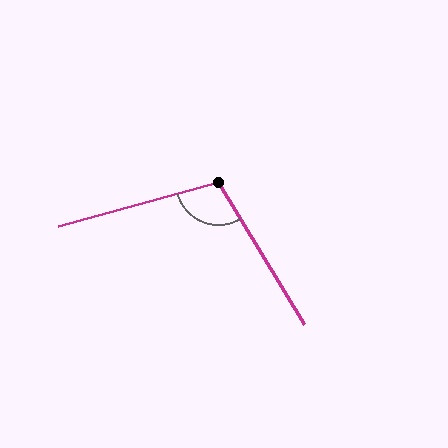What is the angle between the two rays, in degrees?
Approximately 106 degrees.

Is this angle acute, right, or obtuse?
It is obtuse.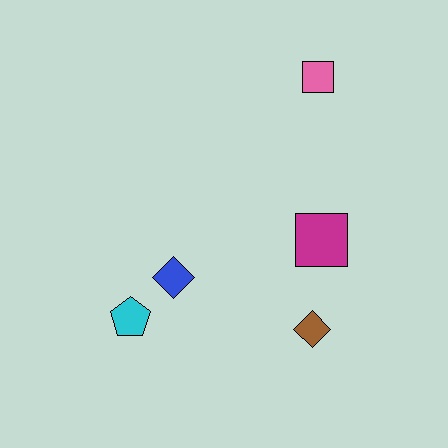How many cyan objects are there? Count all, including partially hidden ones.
There is 1 cyan object.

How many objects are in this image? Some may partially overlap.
There are 5 objects.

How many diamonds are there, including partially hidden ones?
There are 2 diamonds.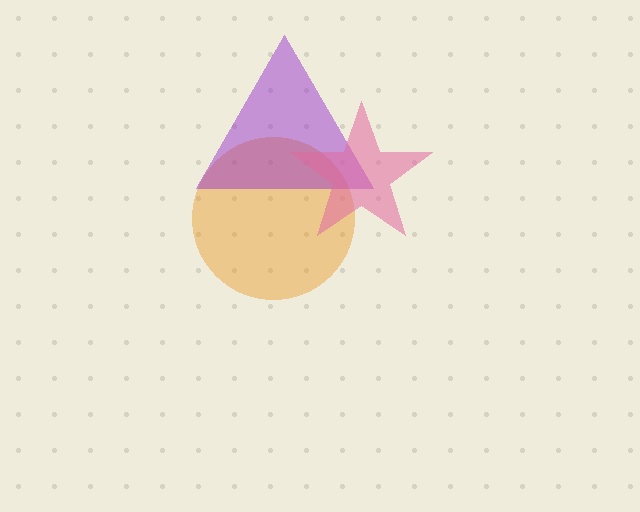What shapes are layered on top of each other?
The layered shapes are: an orange circle, a purple triangle, a pink star.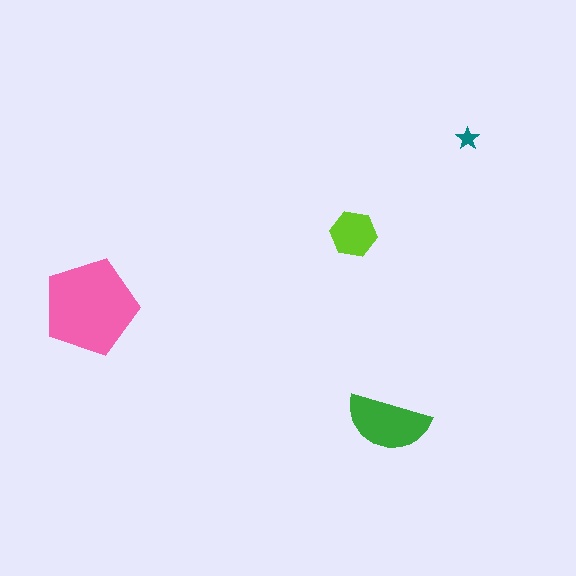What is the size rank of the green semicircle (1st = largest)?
2nd.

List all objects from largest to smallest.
The pink pentagon, the green semicircle, the lime hexagon, the teal star.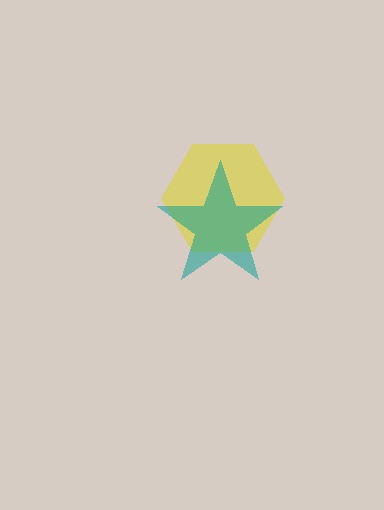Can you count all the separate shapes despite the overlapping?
Yes, there are 2 separate shapes.